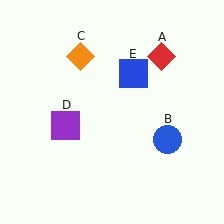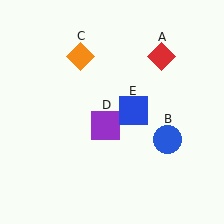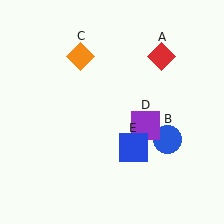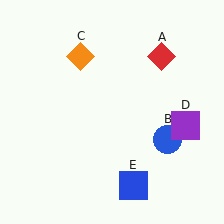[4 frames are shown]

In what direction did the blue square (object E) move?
The blue square (object E) moved down.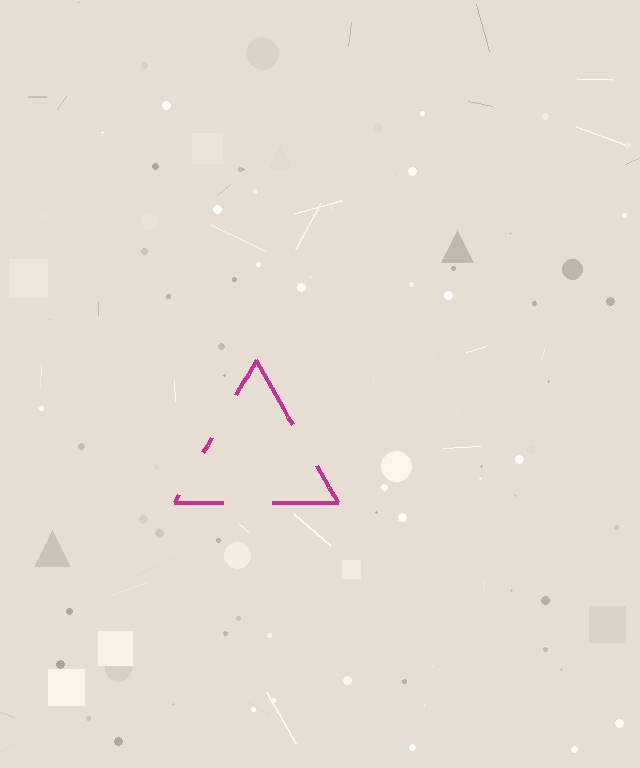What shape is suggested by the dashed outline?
The dashed outline suggests a triangle.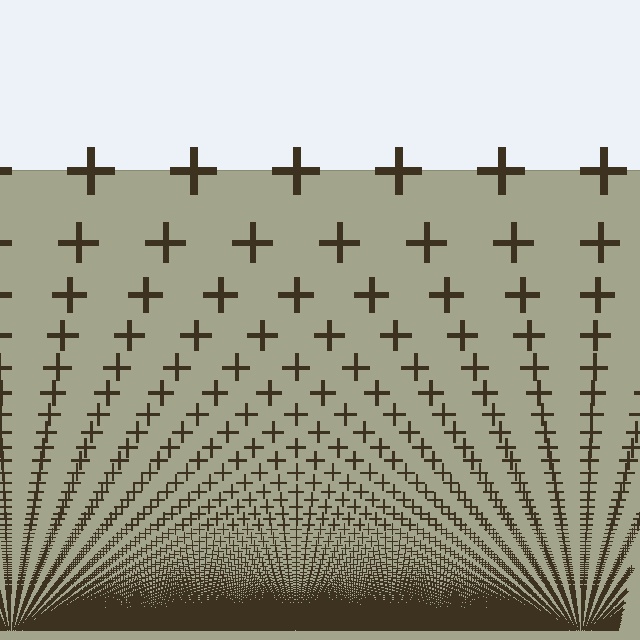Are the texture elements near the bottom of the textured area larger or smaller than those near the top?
Smaller. The gradient is inverted — elements near the bottom are smaller and denser.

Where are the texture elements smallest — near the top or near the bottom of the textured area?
Near the bottom.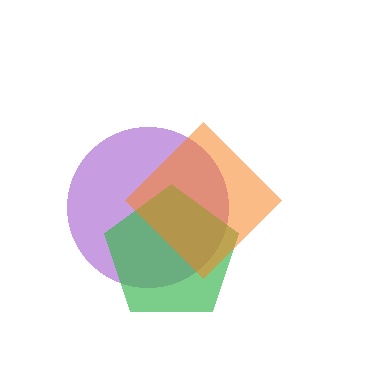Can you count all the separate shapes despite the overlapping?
Yes, there are 3 separate shapes.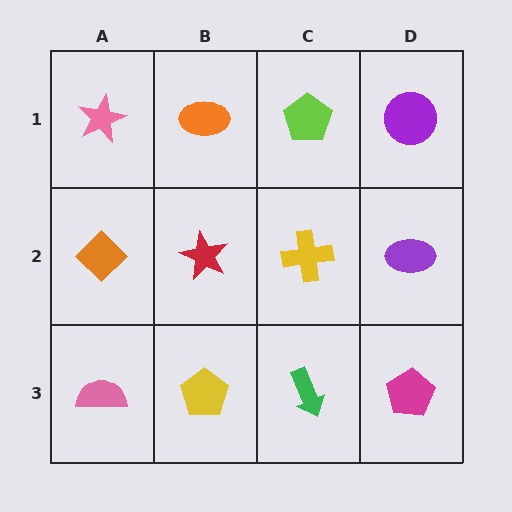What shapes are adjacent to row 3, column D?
A purple ellipse (row 2, column D), a green arrow (row 3, column C).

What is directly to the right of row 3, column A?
A yellow pentagon.